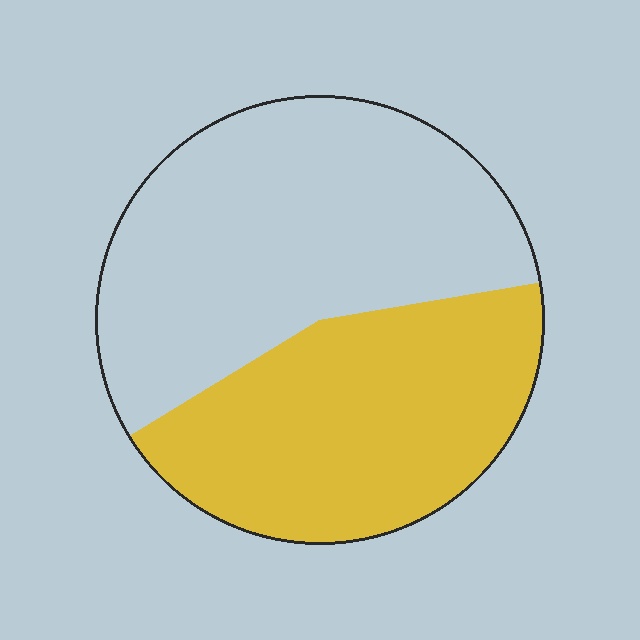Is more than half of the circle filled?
No.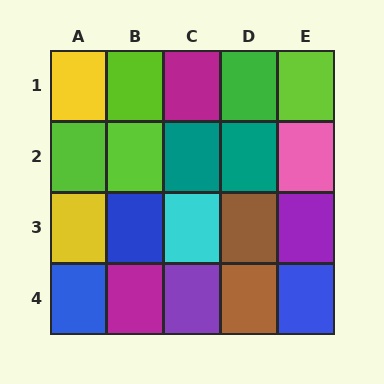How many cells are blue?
3 cells are blue.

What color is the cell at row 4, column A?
Blue.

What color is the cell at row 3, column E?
Purple.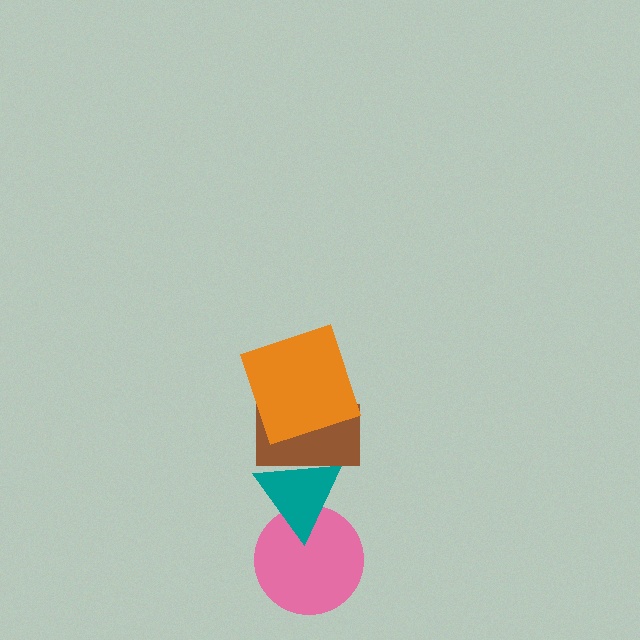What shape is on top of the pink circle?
The teal triangle is on top of the pink circle.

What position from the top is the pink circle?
The pink circle is 4th from the top.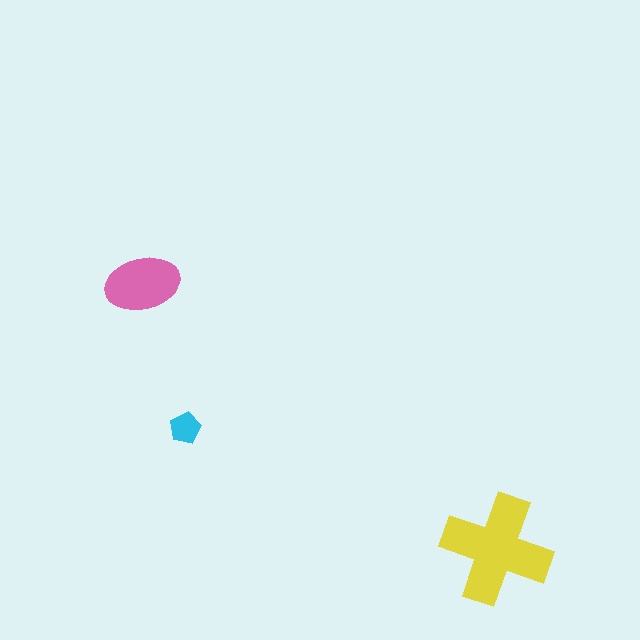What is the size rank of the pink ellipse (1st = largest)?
2nd.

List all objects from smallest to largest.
The cyan pentagon, the pink ellipse, the yellow cross.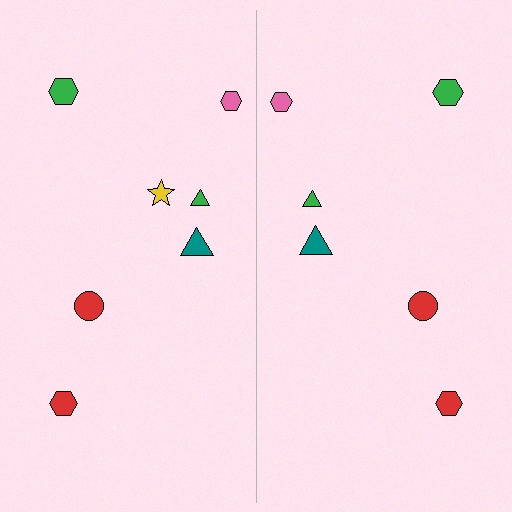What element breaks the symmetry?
A yellow star is missing from the right side.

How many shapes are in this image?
There are 13 shapes in this image.